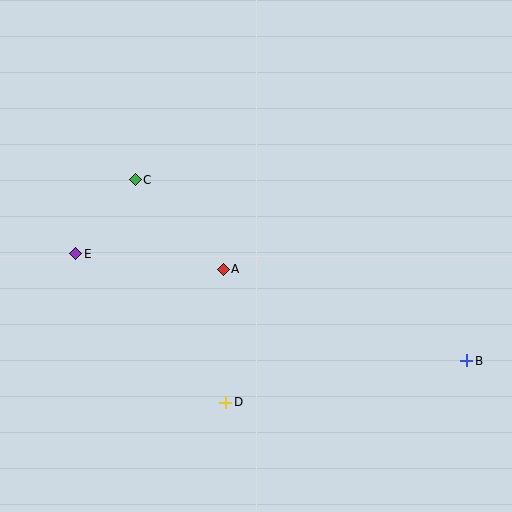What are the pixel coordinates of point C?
Point C is at (135, 180).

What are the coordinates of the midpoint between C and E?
The midpoint between C and E is at (106, 217).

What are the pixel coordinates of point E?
Point E is at (76, 254).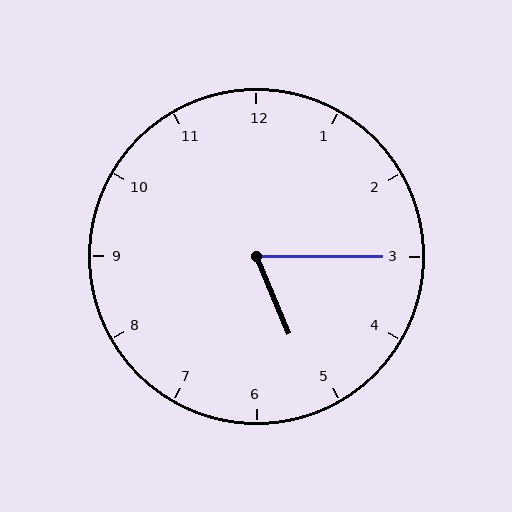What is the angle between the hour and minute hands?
Approximately 68 degrees.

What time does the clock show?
5:15.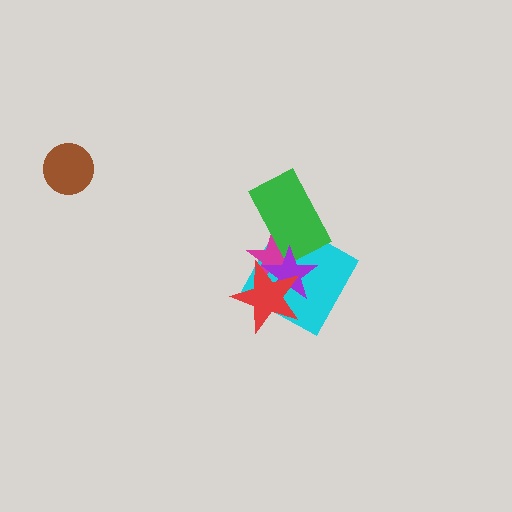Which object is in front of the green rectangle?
The purple star is in front of the green rectangle.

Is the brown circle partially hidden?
No, no other shape covers it.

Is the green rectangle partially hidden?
Yes, it is partially covered by another shape.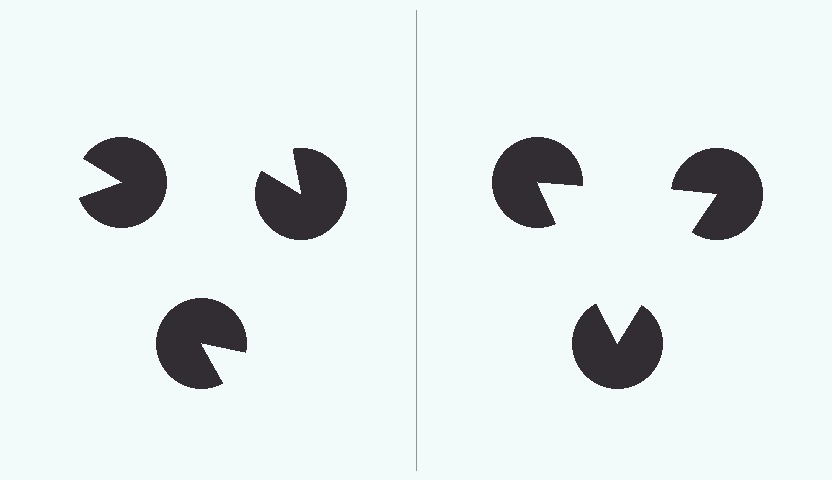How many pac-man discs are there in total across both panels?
6 — 3 on each side.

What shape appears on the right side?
An illusory triangle.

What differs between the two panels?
The pac-man discs are positioned identically on both sides; only the wedge orientations differ. On the right they align to a triangle; on the left they are misaligned.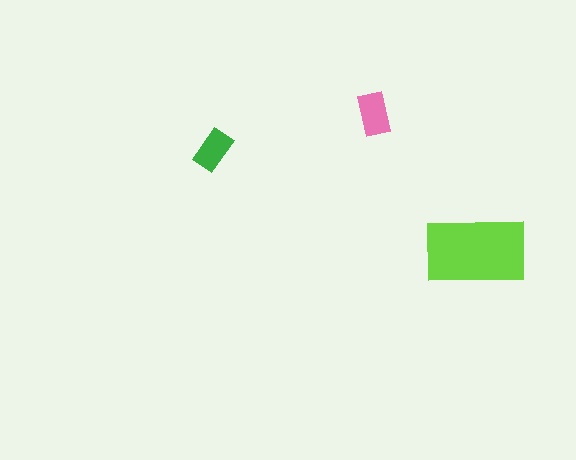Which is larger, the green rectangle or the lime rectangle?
The lime one.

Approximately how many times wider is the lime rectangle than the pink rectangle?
About 2.5 times wider.